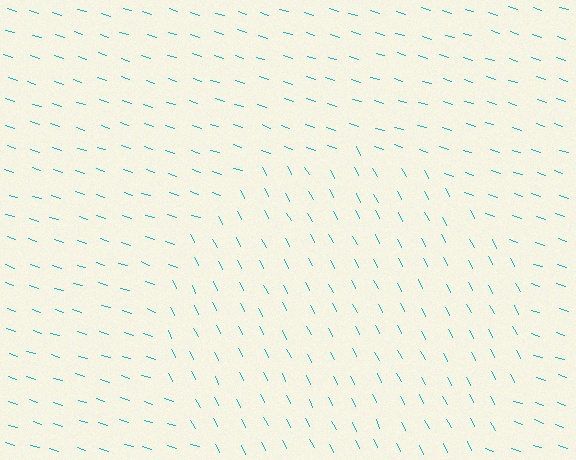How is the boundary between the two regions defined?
The boundary is defined purely by a change in line orientation (approximately 45 degrees difference). All lines are the same color and thickness.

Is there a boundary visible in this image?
Yes, there is a texture boundary formed by a change in line orientation.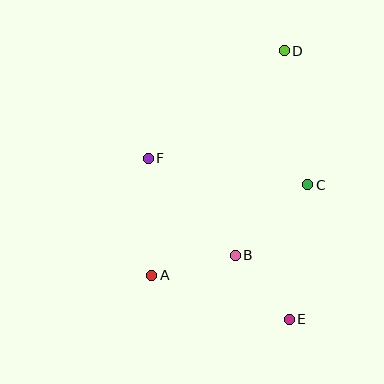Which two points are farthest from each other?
Points D and E are farthest from each other.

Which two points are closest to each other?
Points B and E are closest to each other.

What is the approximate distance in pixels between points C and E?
The distance between C and E is approximately 136 pixels.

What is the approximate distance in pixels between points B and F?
The distance between B and F is approximately 131 pixels.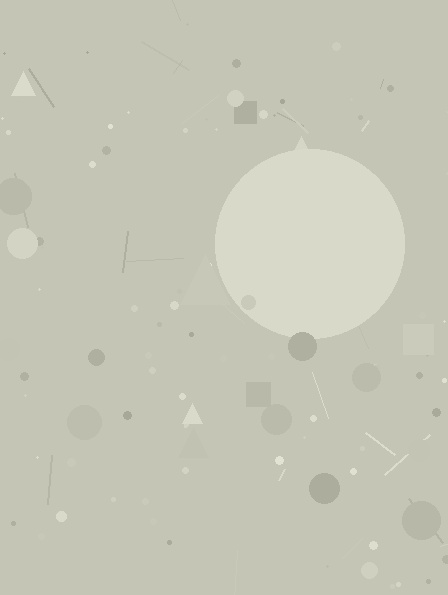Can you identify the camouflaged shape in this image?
The camouflaged shape is a circle.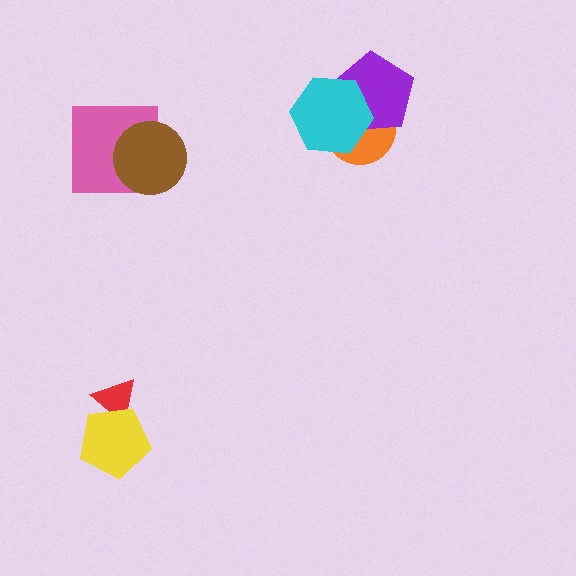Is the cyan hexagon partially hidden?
No, no other shape covers it.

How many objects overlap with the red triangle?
1 object overlaps with the red triangle.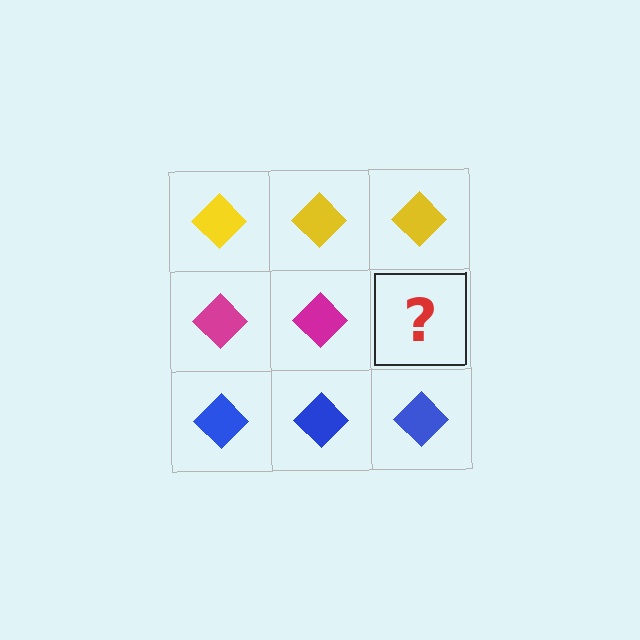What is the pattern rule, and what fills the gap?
The rule is that each row has a consistent color. The gap should be filled with a magenta diamond.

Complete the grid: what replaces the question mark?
The question mark should be replaced with a magenta diamond.